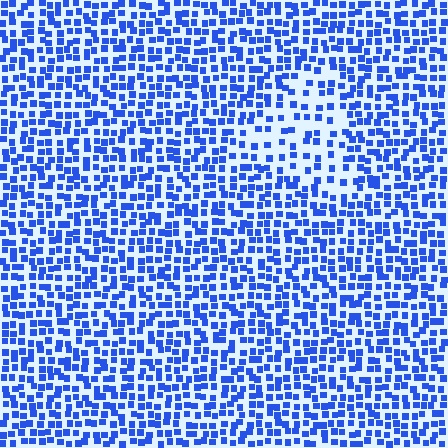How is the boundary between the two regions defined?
The boundary is defined by a change in element density (approximately 1.9x ratio). All elements are the same color, size, and shape.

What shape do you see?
I see a triangle.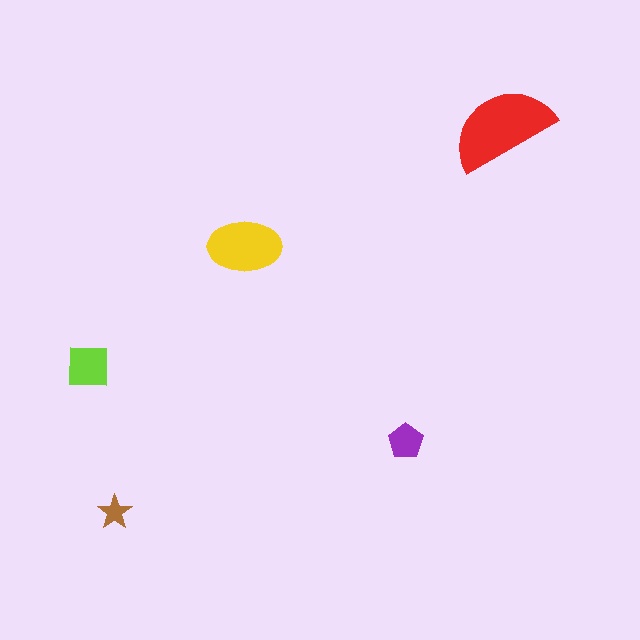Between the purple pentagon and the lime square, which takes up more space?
The lime square.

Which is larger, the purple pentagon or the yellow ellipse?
The yellow ellipse.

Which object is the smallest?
The brown star.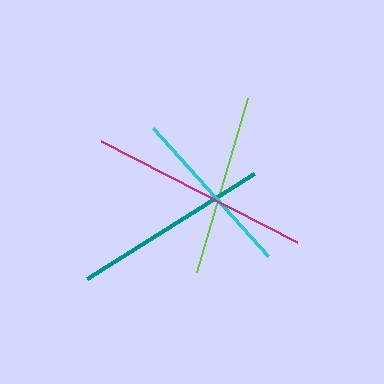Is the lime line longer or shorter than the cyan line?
The lime line is longer than the cyan line.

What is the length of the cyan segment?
The cyan segment is approximately 172 pixels long.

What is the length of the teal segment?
The teal segment is approximately 197 pixels long.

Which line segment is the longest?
The magenta line is the longest at approximately 220 pixels.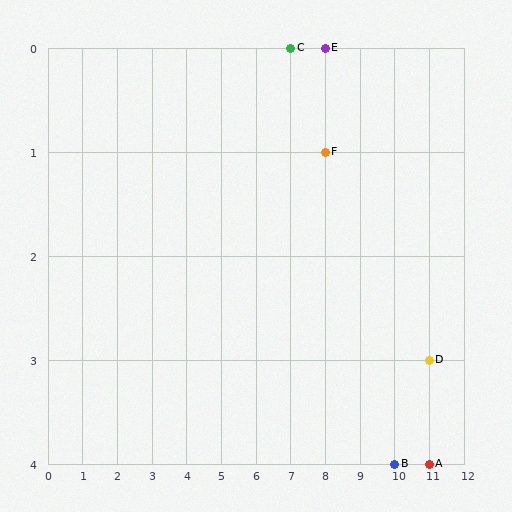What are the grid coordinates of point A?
Point A is at grid coordinates (11, 4).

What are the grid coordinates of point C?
Point C is at grid coordinates (7, 0).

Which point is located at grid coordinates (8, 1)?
Point F is at (8, 1).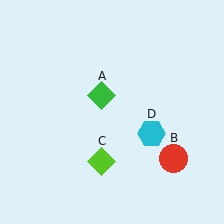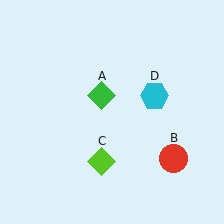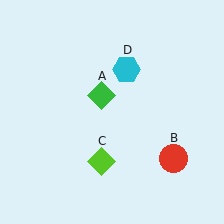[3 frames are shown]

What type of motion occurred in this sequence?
The cyan hexagon (object D) rotated counterclockwise around the center of the scene.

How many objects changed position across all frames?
1 object changed position: cyan hexagon (object D).